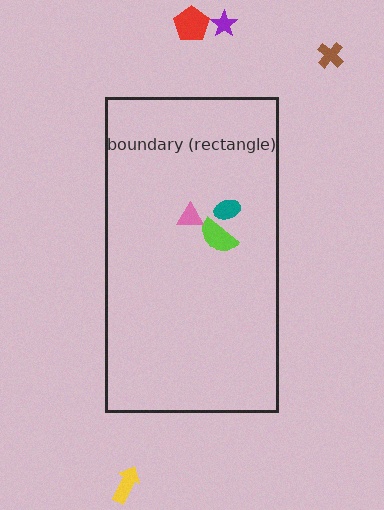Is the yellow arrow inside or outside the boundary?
Outside.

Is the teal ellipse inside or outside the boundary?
Inside.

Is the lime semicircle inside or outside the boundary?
Inside.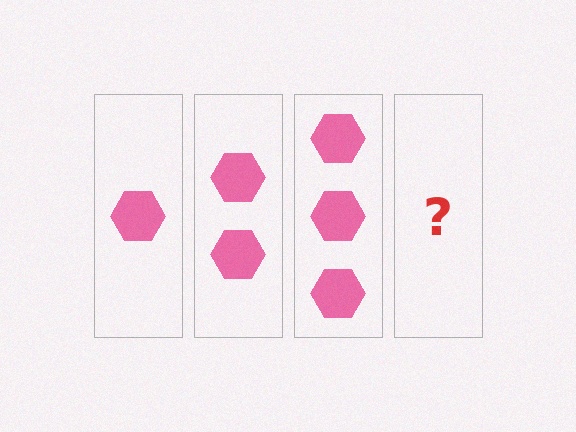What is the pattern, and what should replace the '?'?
The pattern is that each step adds one more hexagon. The '?' should be 4 hexagons.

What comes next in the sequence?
The next element should be 4 hexagons.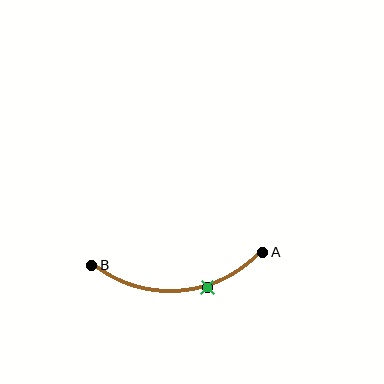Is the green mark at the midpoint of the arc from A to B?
No. The green mark lies on the arc but is closer to endpoint A. The arc midpoint would be at the point on the curve equidistant along the arc from both A and B.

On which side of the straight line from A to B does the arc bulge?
The arc bulges below the straight line connecting A and B.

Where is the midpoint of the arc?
The arc midpoint is the point on the curve farthest from the straight line joining A and B. It sits below that line.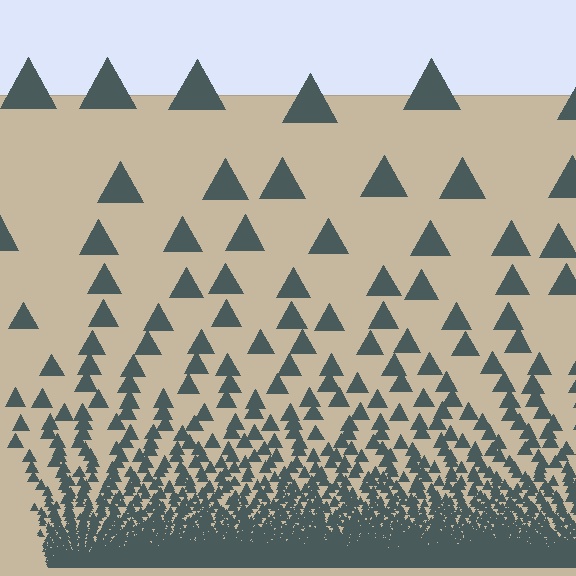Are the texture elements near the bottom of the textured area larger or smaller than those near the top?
Smaller. The gradient is inverted — elements near the bottom are smaller and denser.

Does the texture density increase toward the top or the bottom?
Density increases toward the bottom.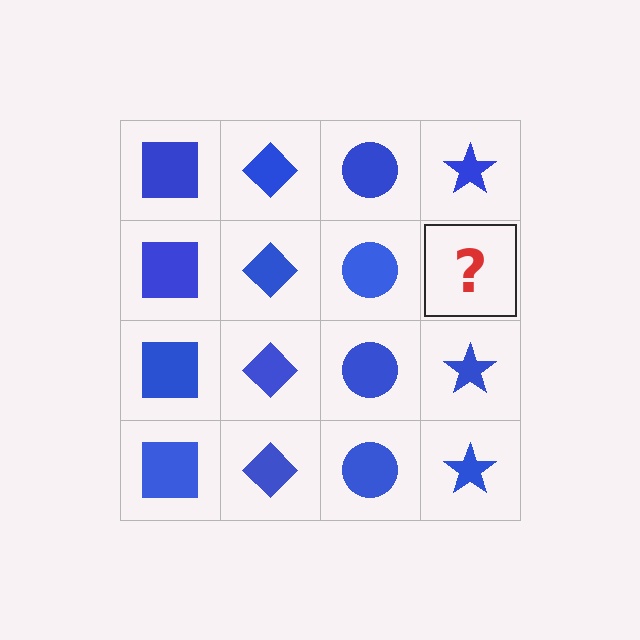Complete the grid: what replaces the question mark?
The question mark should be replaced with a blue star.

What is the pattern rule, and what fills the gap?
The rule is that each column has a consistent shape. The gap should be filled with a blue star.